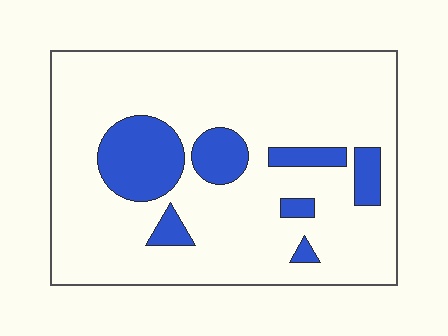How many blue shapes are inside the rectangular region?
7.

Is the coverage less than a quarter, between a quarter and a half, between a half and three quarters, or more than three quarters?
Less than a quarter.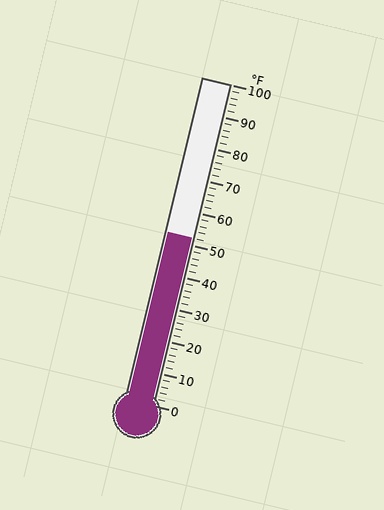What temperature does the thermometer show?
The thermometer shows approximately 52°F.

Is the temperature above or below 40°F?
The temperature is above 40°F.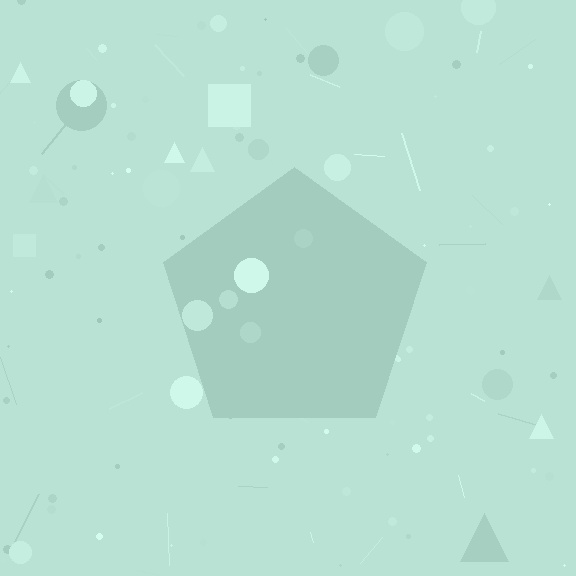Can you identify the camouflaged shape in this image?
The camouflaged shape is a pentagon.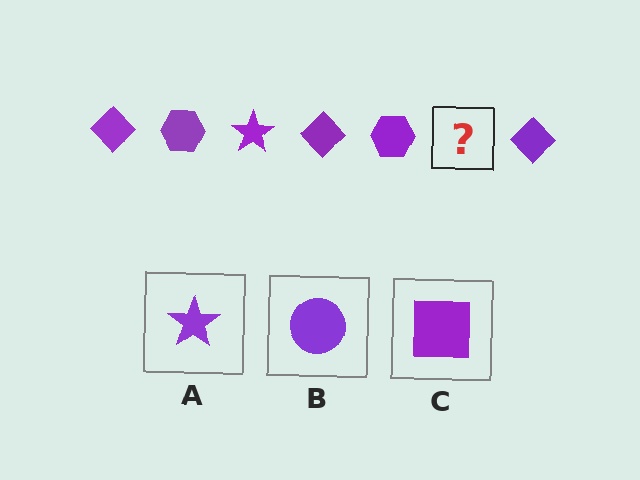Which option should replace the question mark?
Option A.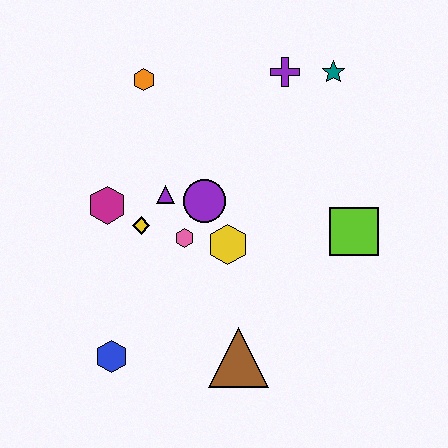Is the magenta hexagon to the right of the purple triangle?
No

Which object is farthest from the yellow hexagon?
The teal star is farthest from the yellow hexagon.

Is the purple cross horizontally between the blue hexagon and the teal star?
Yes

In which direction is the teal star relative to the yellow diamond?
The teal star is to the right of the yellow diamond.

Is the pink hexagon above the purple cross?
No